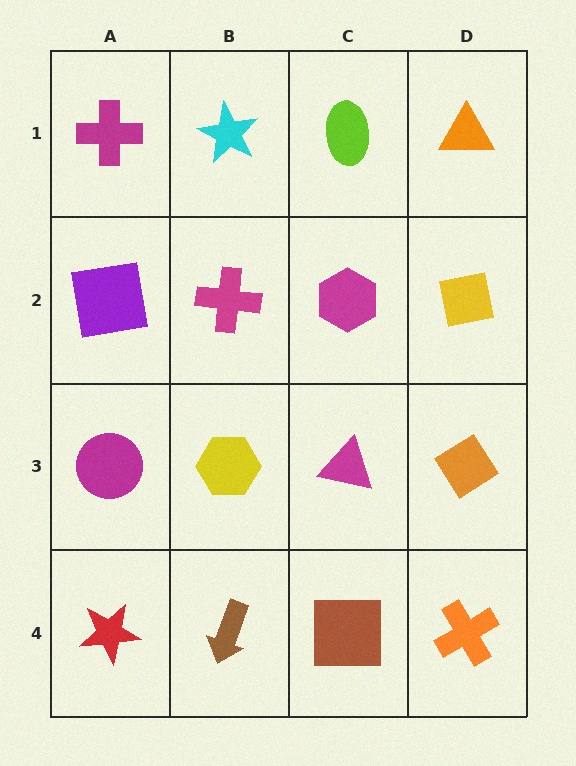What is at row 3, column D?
An orange diamond.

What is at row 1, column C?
A lime ellipse.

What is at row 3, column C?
A magenta triangle.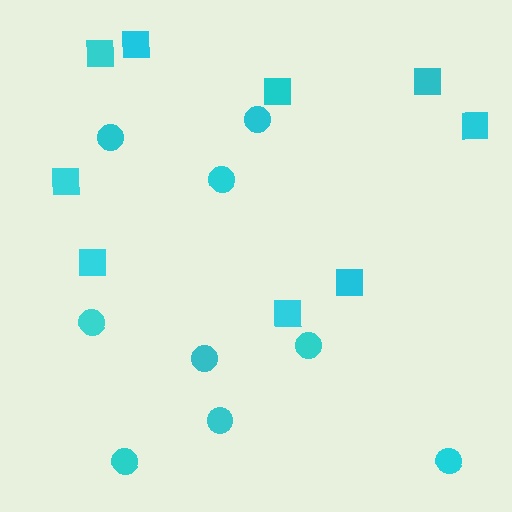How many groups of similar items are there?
There are 2 groups: one group of squares (9) and one group of circles (9).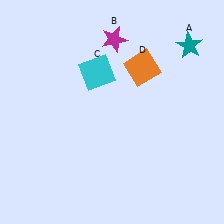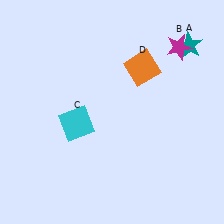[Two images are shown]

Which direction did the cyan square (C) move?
The cyan square (C) moved down.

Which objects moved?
The objects that moved are: the magenta star (B), the cyan square (C).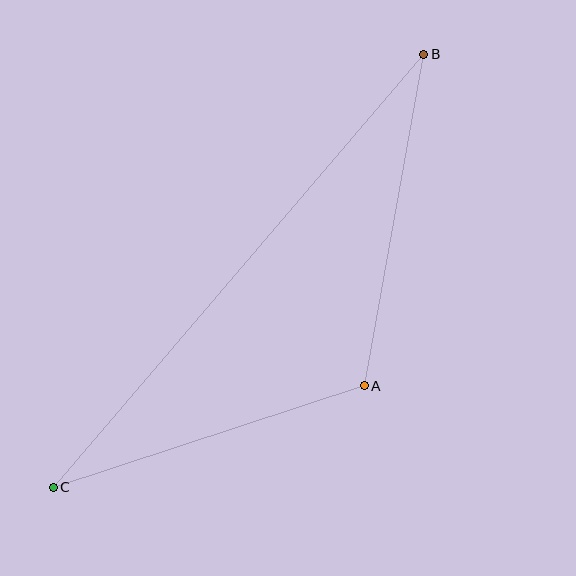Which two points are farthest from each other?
Points B and C are farthest from each other.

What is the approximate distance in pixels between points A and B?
The distance between A and B is approximately 337 pixels.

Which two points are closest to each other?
Points A and C are closest to each other.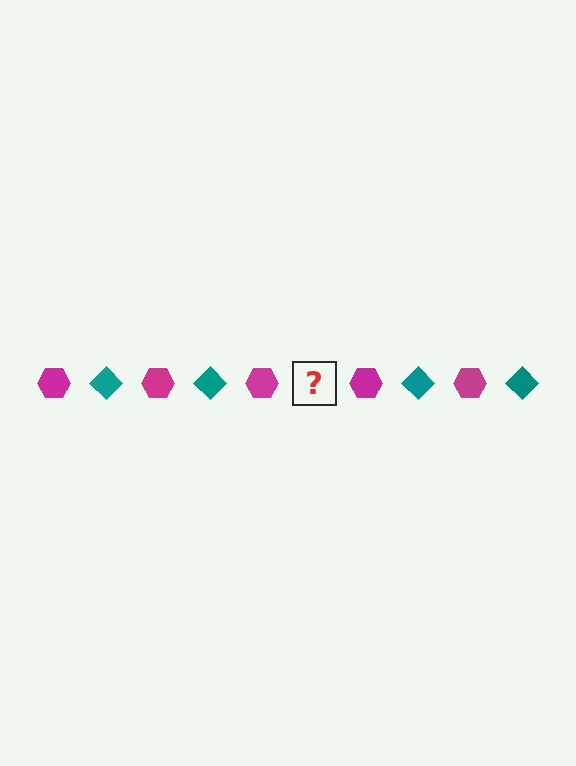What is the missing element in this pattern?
The missing element is a teal diamond.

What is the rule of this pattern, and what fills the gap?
The rule is that the pattern alternates between magenta hexagon and teal diamond. The gap should be filled with a teal diamond.